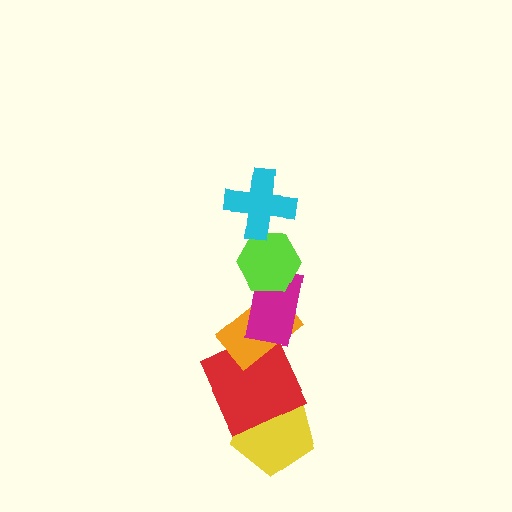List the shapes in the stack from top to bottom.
From top to bottom: the cyan cross, the lime hexagon, the magenta rectangle, the orange rectangle, the red square, the yellow pentagon.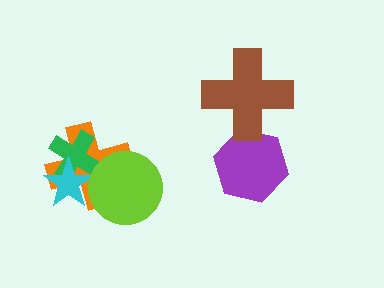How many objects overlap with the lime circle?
1 object overlaps with the lime circle.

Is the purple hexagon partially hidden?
Yes, it is partially covered by another shape.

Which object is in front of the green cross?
The cyan star is in front of the green cross.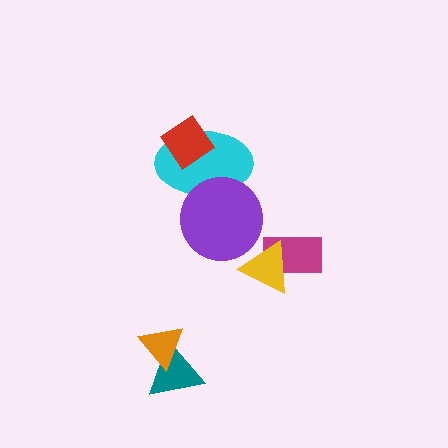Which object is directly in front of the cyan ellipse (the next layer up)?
The purple circle is directly in front of the cyan ellipse.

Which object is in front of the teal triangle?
The orange triangle is in front of the teal triangle.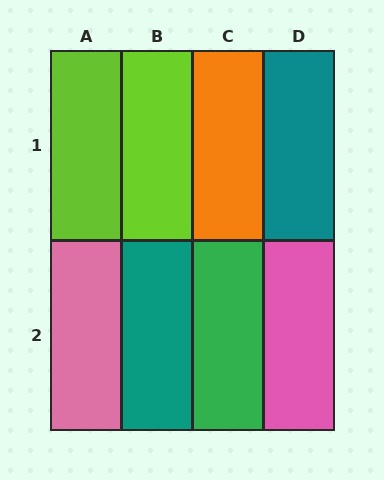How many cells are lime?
2 cells are lime.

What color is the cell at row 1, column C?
Orange.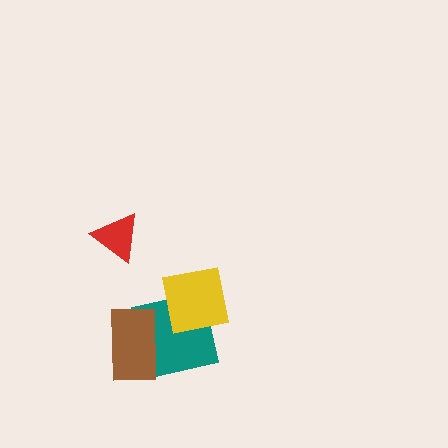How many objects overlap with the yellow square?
1 object overlaps with the yellow square.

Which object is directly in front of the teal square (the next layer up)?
The yellow square is directly in front of the teal square.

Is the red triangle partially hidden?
No, no other shape covers it.